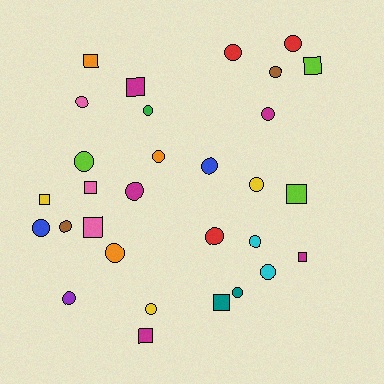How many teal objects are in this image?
There are 2 teal objects.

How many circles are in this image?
There are 20 circles.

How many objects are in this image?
There are 30 objects.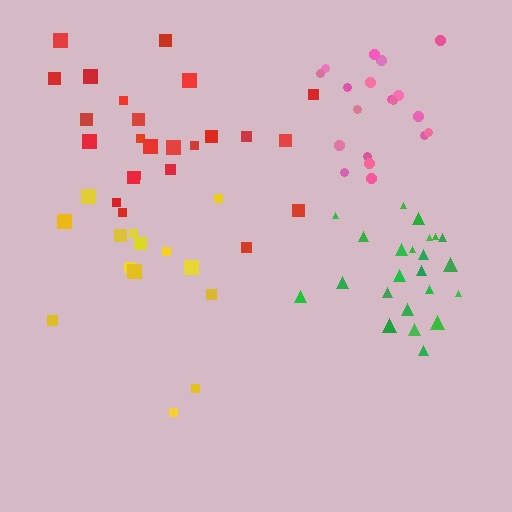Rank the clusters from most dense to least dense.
green, pink, red, yellow.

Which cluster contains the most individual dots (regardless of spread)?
Red (24).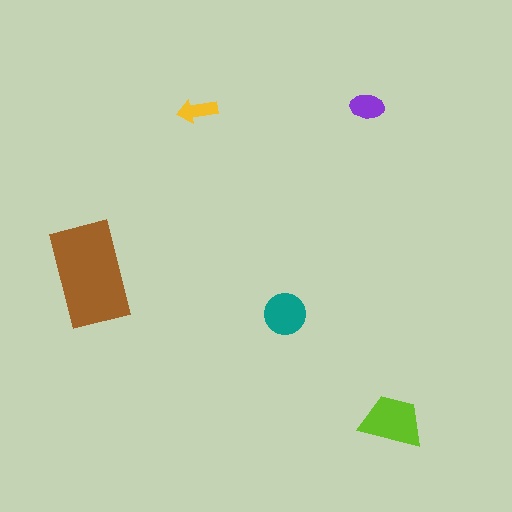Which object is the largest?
The brown rectangle.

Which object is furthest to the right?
The lime trapezoid is rightmost.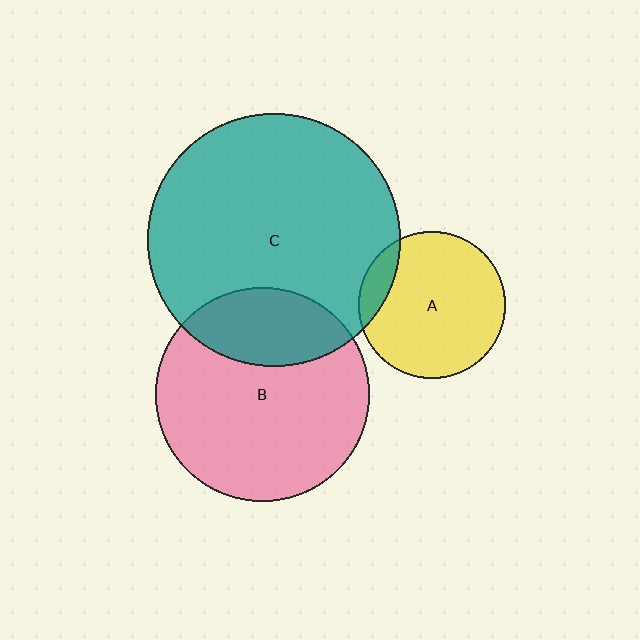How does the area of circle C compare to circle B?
Approximately 1.4 times.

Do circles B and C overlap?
Yes.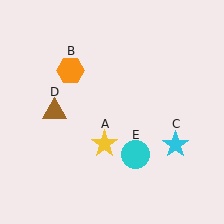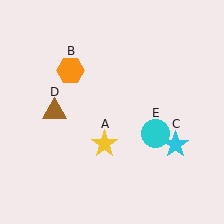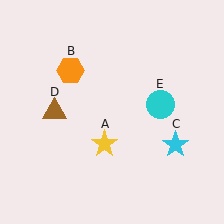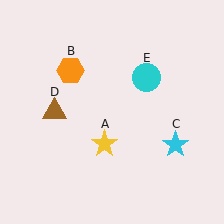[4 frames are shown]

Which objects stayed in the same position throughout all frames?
Yellow star (object A) and orange hexagon (object B) and cyan star (object C) and brown triangle (object D) remained stationary.